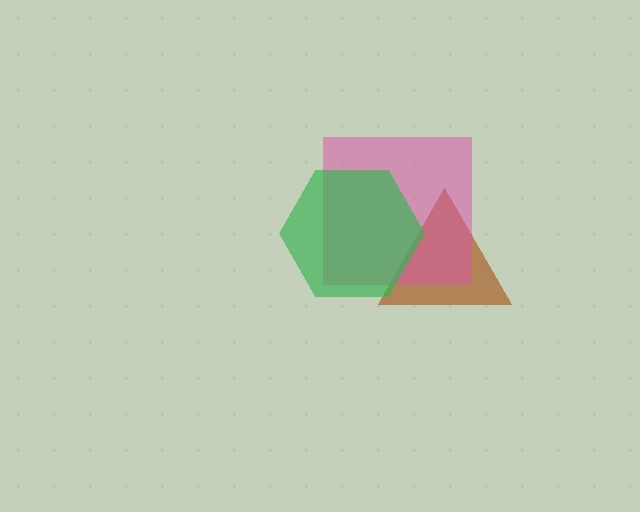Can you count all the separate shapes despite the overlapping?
Yes, there are 3 separate shapes.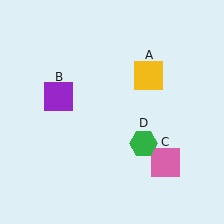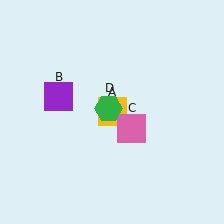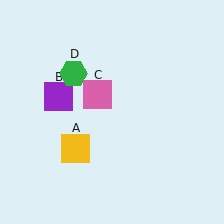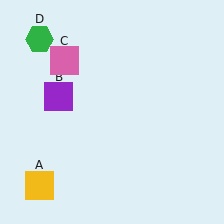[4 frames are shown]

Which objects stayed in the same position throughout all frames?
Purple square (object B) remained stationary.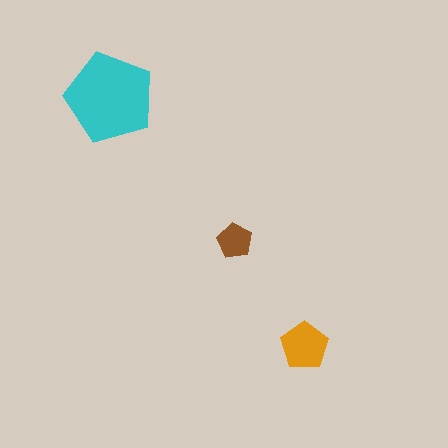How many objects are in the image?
There are 3 objects in the image.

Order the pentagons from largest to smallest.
the cyan one, the orange one, the brown one.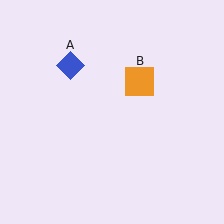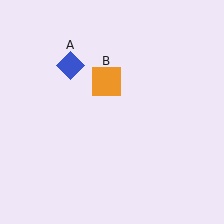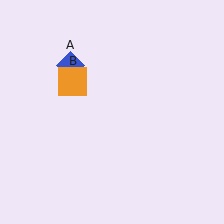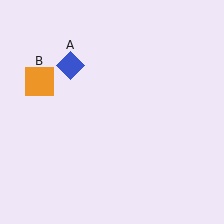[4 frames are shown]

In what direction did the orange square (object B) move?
The orange square (object B) moved left.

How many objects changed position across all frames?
1 object changed position: orange square (object B).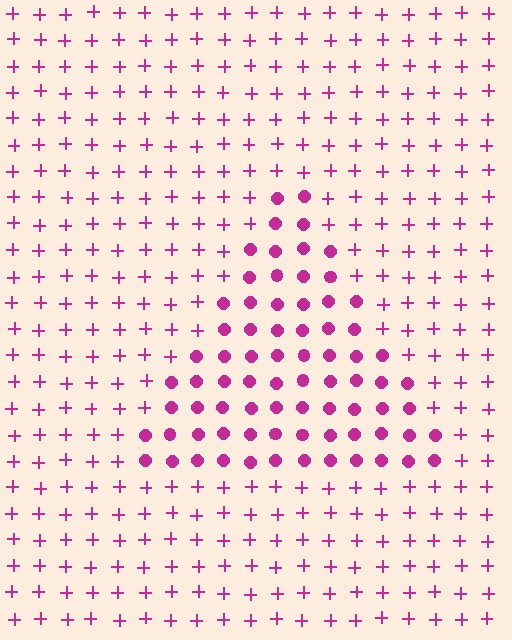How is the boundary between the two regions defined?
The boundary is defined by a change in element shape: circles inside vs. plus signs outside. All elements share the same color and spacing.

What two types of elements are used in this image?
The image uses circles inside the triangle region and plus signs outside it.